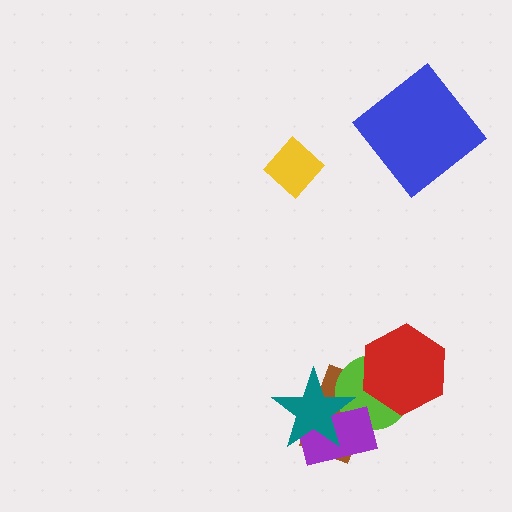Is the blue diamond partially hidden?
No, no other shape covers it.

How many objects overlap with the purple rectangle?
3 objects overlap with the purple rectangle.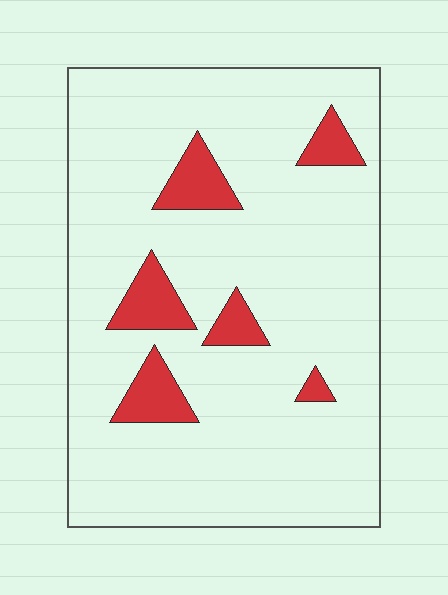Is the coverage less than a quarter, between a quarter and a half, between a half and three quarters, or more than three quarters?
Less than a quarter.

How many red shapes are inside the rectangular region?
6.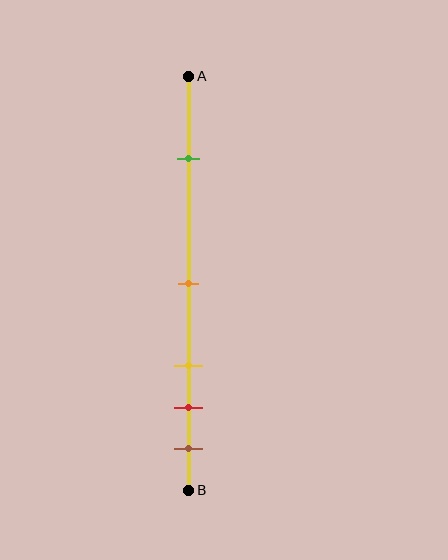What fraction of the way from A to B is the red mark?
The red mark is approximately 80% (0.8) of the way from A to B.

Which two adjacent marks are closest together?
The red and brown marks are the closest adjacent pair.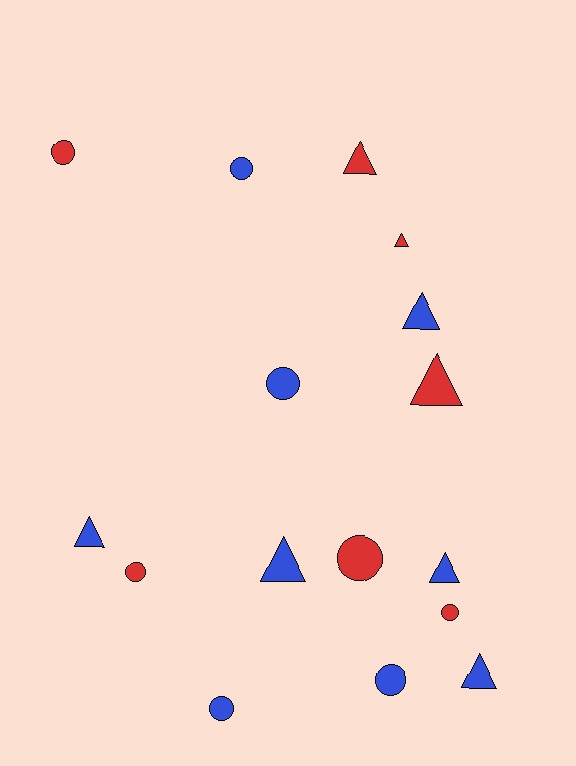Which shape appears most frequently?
Circle, with 8 objects.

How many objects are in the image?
There are 16 objects.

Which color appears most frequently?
Blue, with 9 objects.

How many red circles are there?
There are 4 red circles.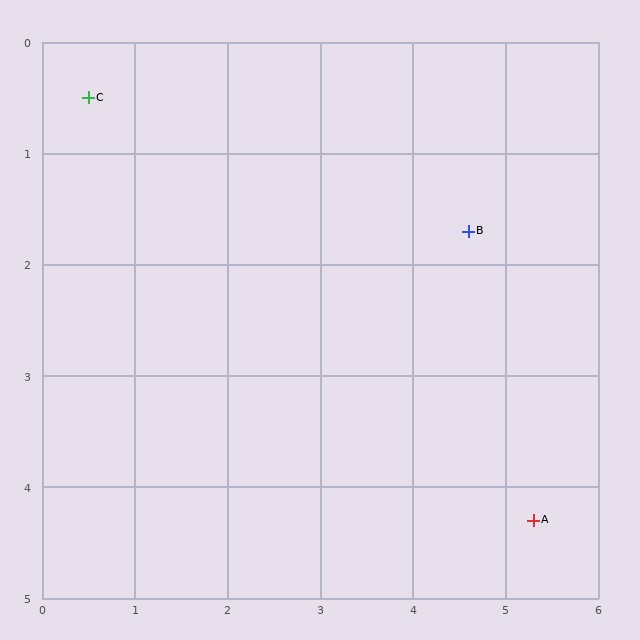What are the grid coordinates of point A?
Point A is at approximately (5.3, 4.3).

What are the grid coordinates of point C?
Point C is at approximately (0.5, 0.5).